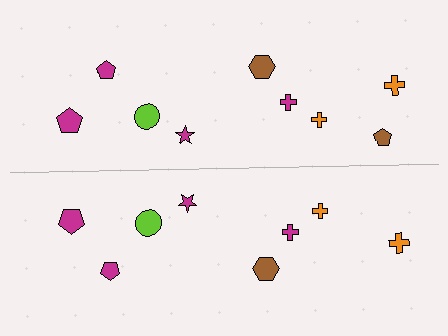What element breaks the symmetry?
A brown pentagon is missing from the bottom side.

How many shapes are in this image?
There are 17 shapes in this image.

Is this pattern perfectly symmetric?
No, the pattern is not perfectly symmetric. A brown pentagon is missing from the bottom side.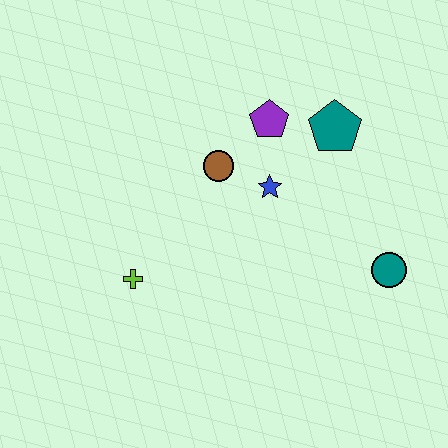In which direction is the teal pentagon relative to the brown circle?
The teal pentagon is to the right of the brown circle.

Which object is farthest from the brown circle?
The teal circle is farthest from the brown circle.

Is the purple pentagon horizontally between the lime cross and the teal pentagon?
Yes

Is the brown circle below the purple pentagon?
Yes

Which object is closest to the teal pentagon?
The purple pentagon is closest to the teal pentagon.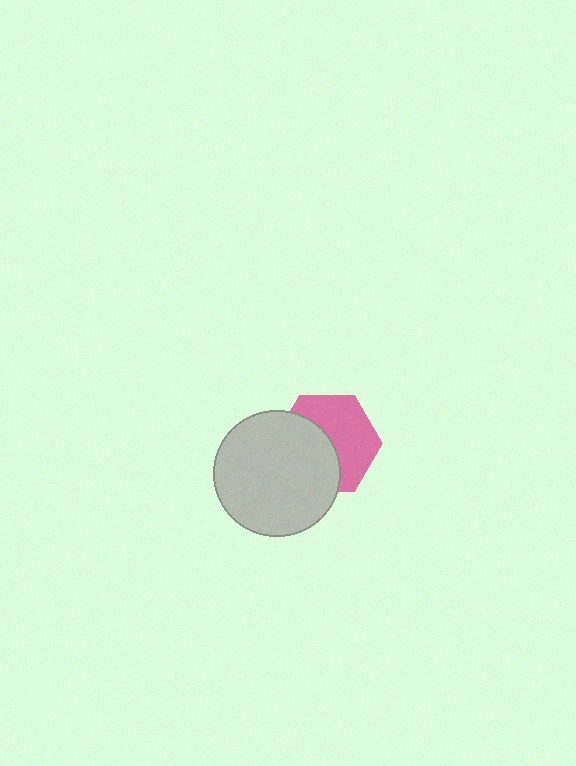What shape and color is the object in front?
The object in front is a light gray circle.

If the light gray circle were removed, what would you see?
You would see the complete pink hexagon.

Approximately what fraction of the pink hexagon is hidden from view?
Roughly 48% of the pink hexagon is hidden behind the light gray circle.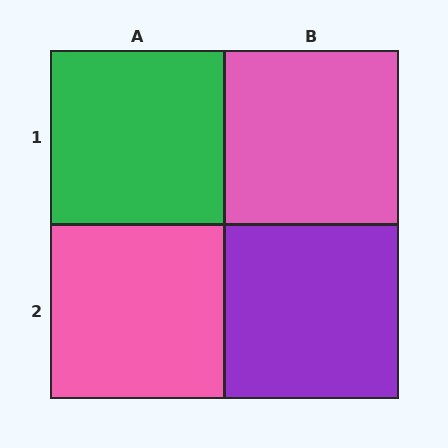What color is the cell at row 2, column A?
Pink.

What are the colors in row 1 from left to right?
Green, pink.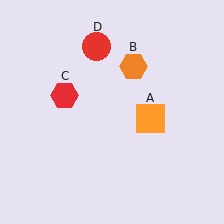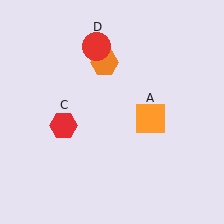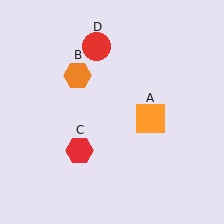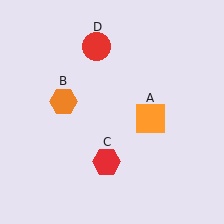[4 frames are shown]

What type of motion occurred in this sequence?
The orange hexagon (object B), red hexagon (object C) rotated counterclockwise around the center of the scene.